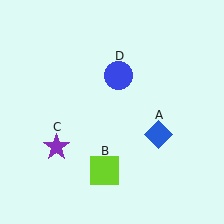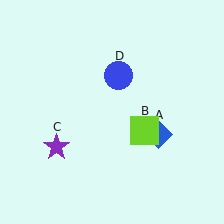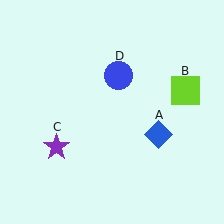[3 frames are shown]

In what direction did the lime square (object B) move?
The lime square (object B) moved up and to the right.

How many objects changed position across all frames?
1 object changed position: lime square (object B).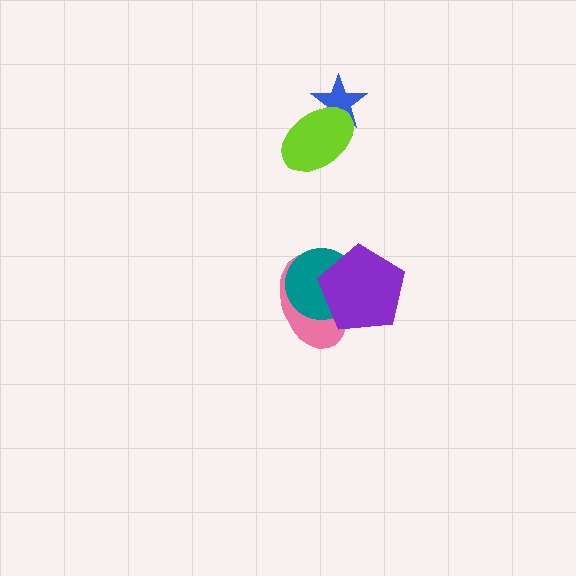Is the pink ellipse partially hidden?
Yes, it is partially covered by another shape.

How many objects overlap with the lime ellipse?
1 object overlaps with the lime ellipse.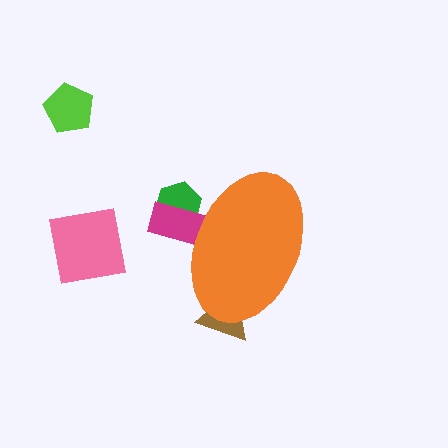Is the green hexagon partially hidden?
Yes, the green hexagon is partially hidden behind the orange ellipse.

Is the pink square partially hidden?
No, the pink square is fully visible.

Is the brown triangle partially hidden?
Yes, the brown triangle is partially hidden behind the orange ellipse.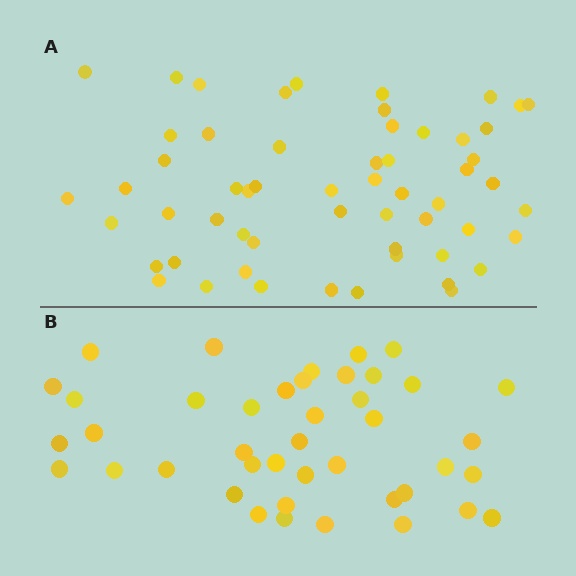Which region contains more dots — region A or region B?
Region A (the top region) has more dots.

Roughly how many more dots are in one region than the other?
Region A has approximately 15 more dots than region B.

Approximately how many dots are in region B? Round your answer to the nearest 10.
About 40 dots. (The exact count is 42, which rounds to 40.)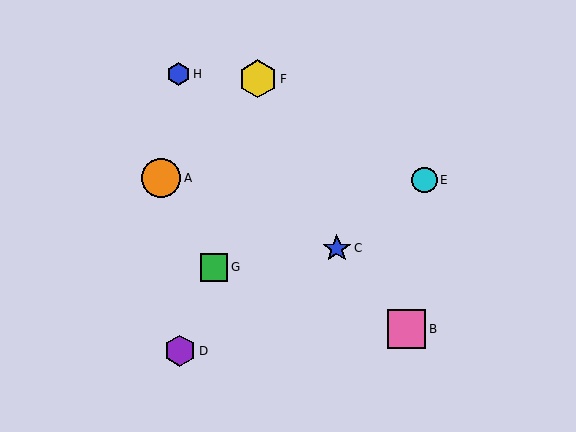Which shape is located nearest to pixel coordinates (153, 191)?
The orange circle (labeled A) at (161, 178) is nearest to that location.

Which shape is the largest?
The orange circle (labeled A) is the largest.